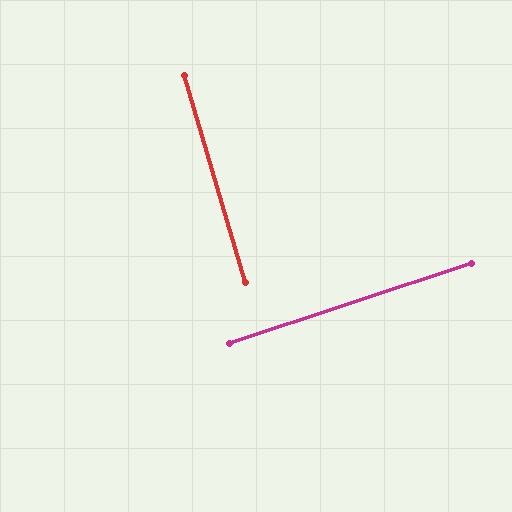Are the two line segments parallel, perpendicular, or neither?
Perpendicular — they meet at approximately 88°.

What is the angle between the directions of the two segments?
Approximately 88 degrees.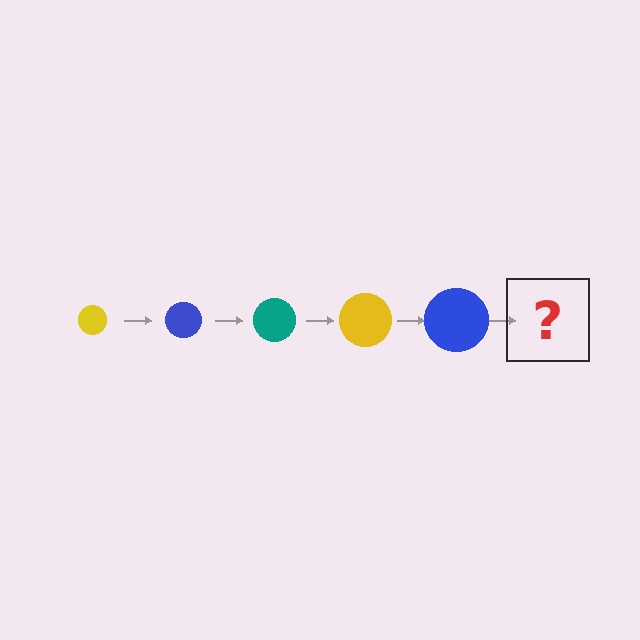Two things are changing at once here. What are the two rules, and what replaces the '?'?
The two rules are that the circle grows larger each step and the color cycles through yellow, blue, and teal. The '?' should be a teal circle, larger than the previous one.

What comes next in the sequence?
The next element should be a teal circle, larger than the previous one.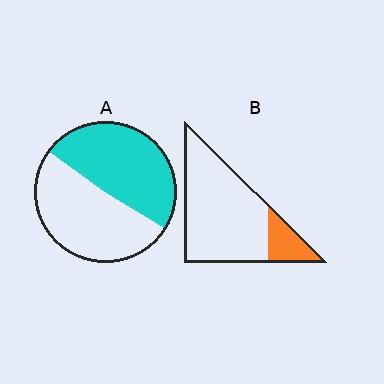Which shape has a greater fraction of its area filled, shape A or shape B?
Shape A.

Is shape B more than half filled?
No.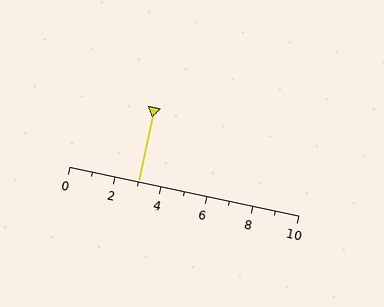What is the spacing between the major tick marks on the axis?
The major ticks are spaced 2 apart.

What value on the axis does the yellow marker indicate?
The marker indicates approximately 3.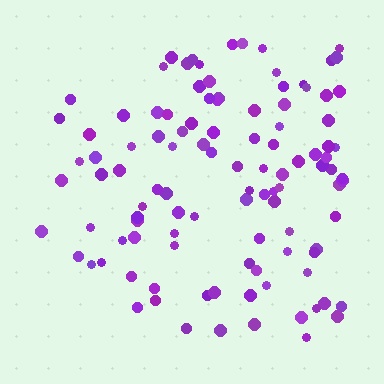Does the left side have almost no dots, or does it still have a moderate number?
Still a moderate number, just noticeably fewer than the right.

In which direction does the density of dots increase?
From left to right, with the right side densest.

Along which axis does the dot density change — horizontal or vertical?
Horizontal.